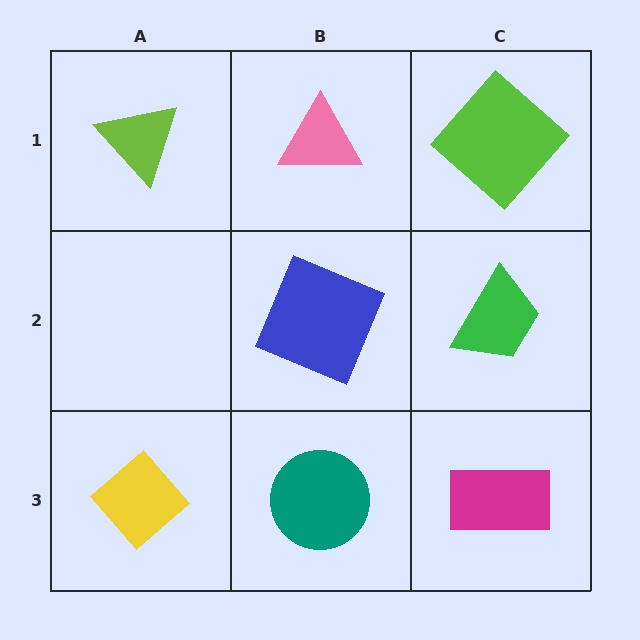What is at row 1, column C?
A lime diamond.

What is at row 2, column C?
A green trapezoid.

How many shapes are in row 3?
3 shapes.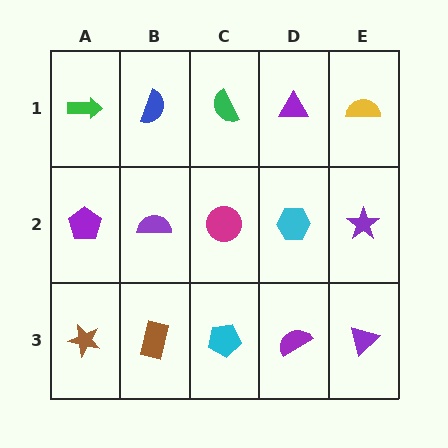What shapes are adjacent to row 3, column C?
A magenta circle (row 2, column C), a brown rectangle (row 3, column B), a purple semicircle (row 3, column D).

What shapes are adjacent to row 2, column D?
A purple triangle (row 1, column D), a purple semicircle (row 3, column D), a magenta circle (row 2, column C), a purple star (row 2, column E).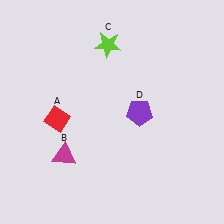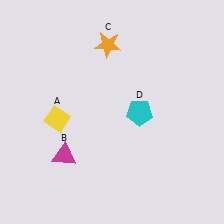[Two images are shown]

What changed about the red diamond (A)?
In Image 1, A is red. In Image 2, it changed to yellow.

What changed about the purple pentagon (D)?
In Image 1, D is purple. In Image 2, it changed to cyan.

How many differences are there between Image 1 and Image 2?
There are 3 differences between the two images.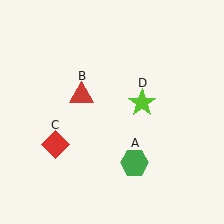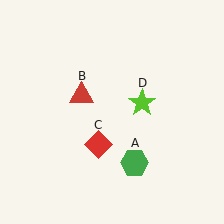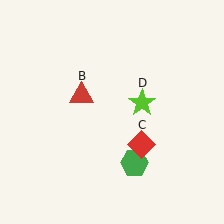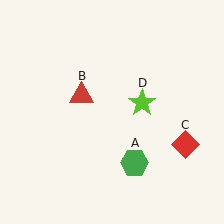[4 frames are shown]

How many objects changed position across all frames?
1 object changed position: red diamond (object C).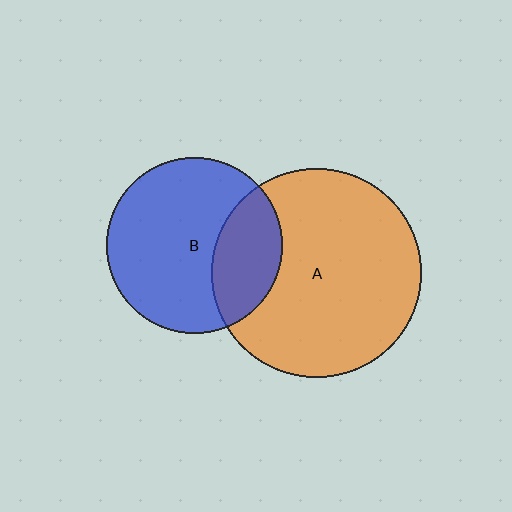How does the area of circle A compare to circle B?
Approximately 1.4 times.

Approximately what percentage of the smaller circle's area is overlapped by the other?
Approximately 30%.